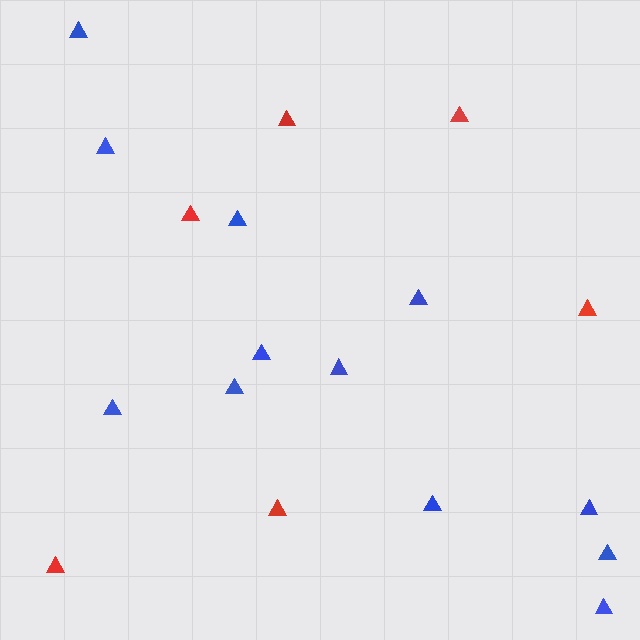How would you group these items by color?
There are 2 groups: one group of blue triangles (12) and one group of red triangles (6).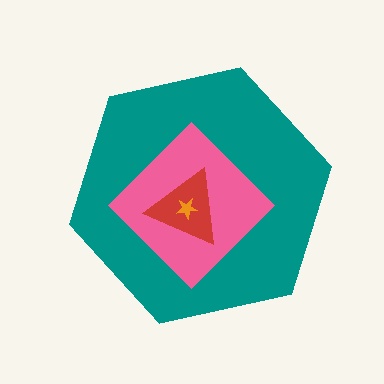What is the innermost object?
The orange star.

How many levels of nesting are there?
4.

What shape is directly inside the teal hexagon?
The pink diamond.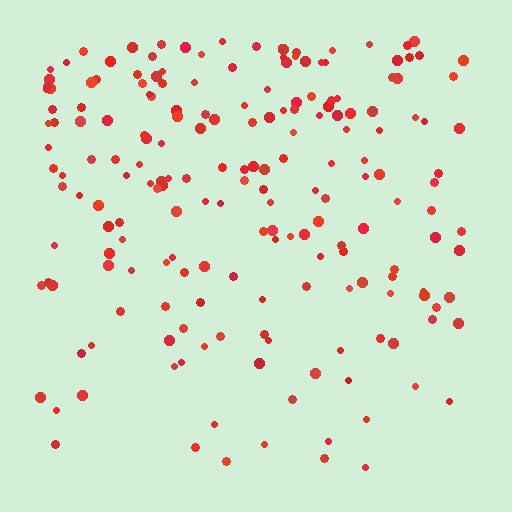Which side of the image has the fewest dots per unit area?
The bottom.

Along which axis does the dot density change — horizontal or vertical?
Vertical.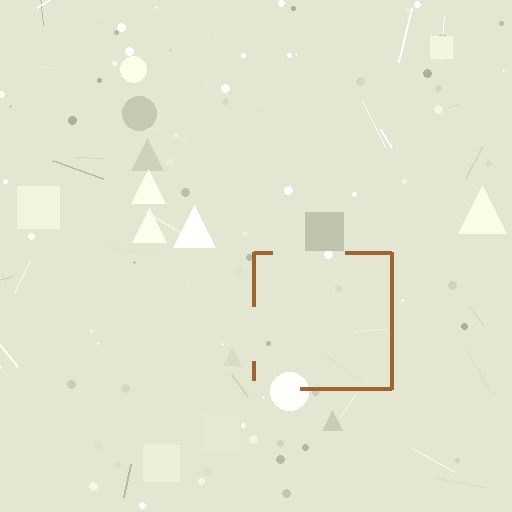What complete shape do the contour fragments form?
The contour fragments form a square.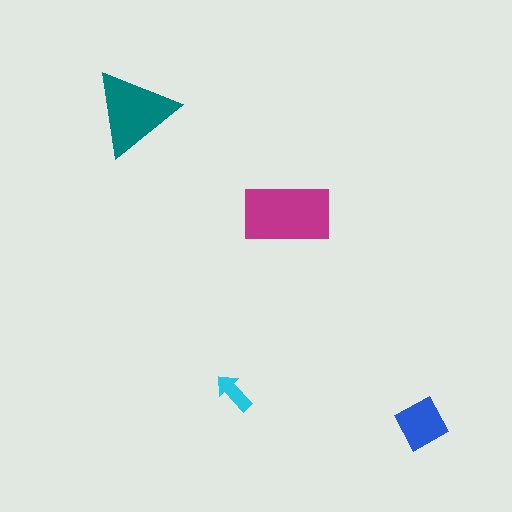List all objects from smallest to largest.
The cyan arrow, the blue diamond, the teal triangle, the magenta rectangle.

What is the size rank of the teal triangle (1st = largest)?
2nd.